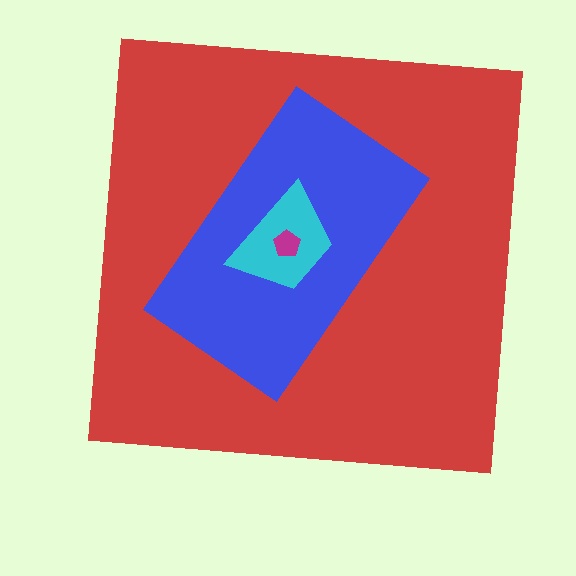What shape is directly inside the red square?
The blue rectangle.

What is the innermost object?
The magenta pentagon.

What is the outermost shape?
The red square.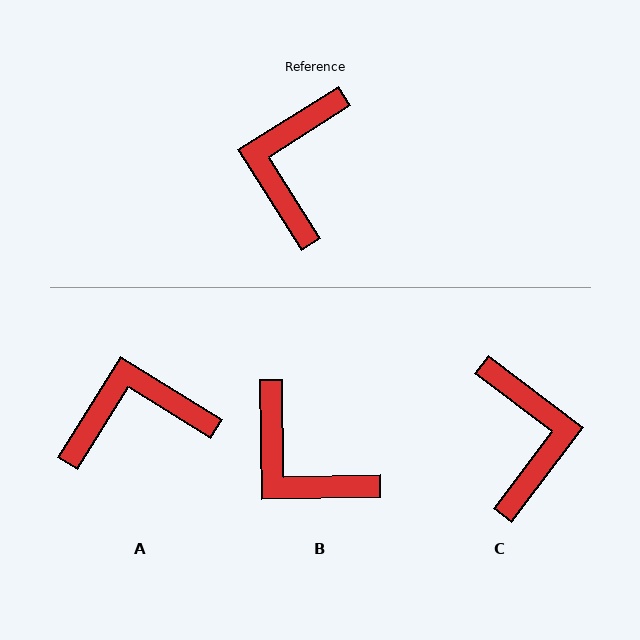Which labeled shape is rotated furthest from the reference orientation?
C, about 159 degrees away.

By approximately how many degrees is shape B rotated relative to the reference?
Approximately 59 degrees counter-clockwise.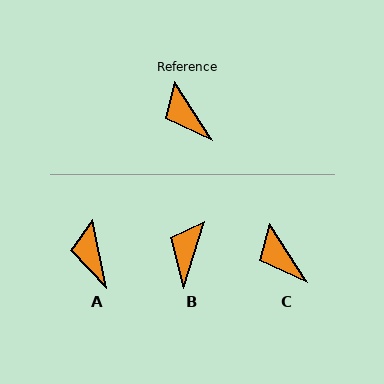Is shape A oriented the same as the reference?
No, it is off by about 22 degrees.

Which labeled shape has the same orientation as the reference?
C.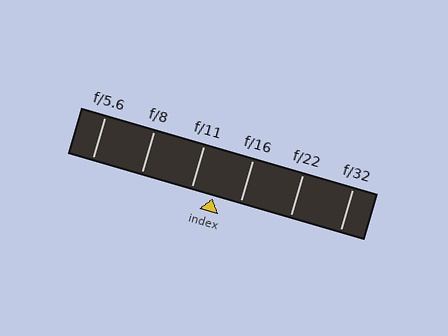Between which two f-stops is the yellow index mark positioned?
The index mark is between f/11 and f/16.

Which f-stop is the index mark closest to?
The index mark is closest to f/11.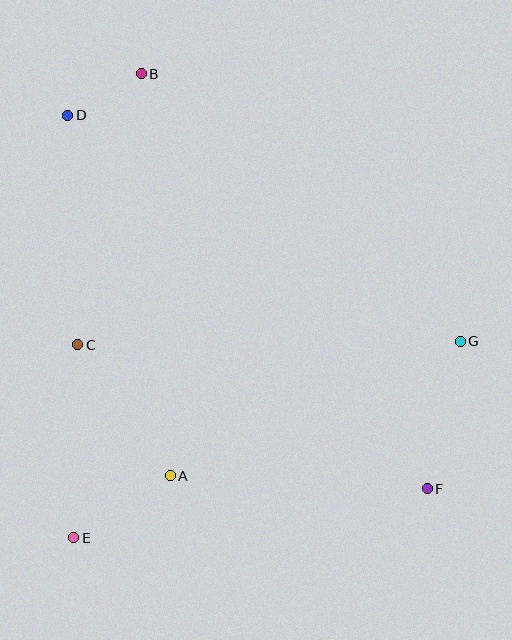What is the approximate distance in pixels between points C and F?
The distance between C and F is approximately 378 pixels.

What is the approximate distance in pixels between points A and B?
The distance between A and B is approximately 403 pixels.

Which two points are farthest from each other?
Points D and F are farthest from each other.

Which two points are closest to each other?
Points B and D are closest to each other.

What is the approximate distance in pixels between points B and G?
The distance between B and G is approximately 417 pixels.